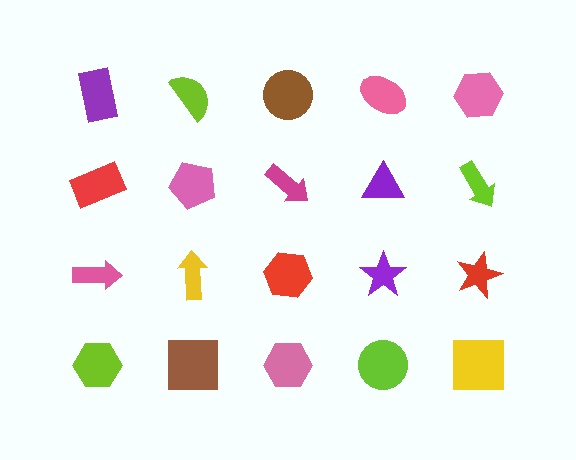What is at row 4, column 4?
A lime circle.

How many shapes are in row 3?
5 shapes.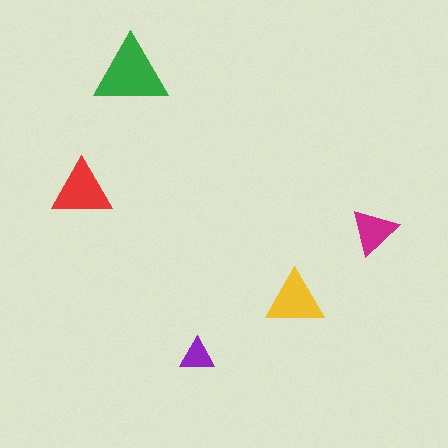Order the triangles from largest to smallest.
the green one, the red one, the yellow one, the magenta one, the purple one.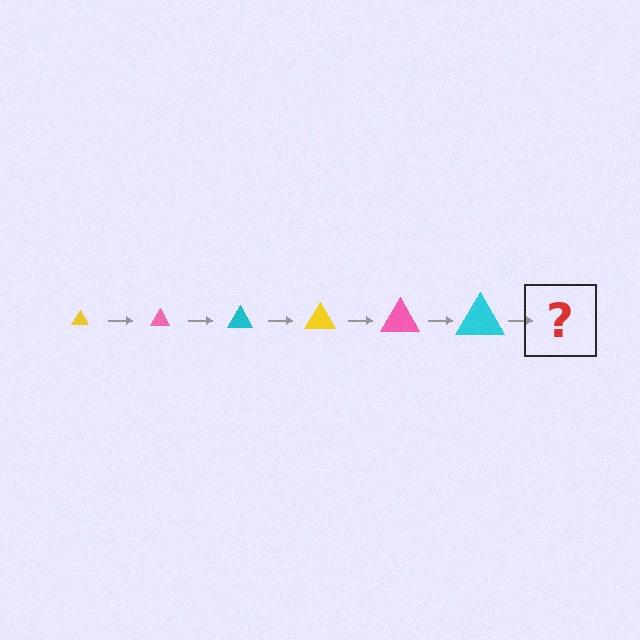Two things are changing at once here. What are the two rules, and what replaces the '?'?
The two rules are that the triangle grows larger each step and the color cycles through yellow, pink, and cyan. The '?' should be a yellow triangle, larger than the previous one.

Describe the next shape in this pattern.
It should be a yellow triangle, larger than the previous one.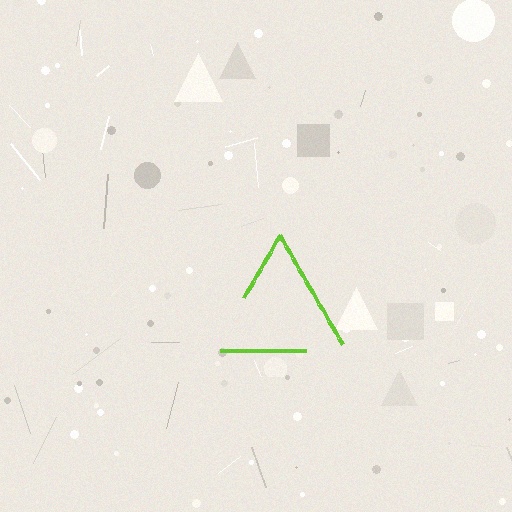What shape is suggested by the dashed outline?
The dashed outline suggests a triangle.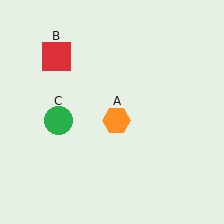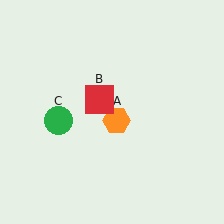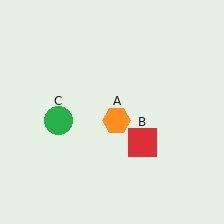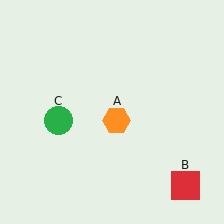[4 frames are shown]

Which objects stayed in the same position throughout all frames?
Orange hexagon (object A) and green circle (object C) remained stationary.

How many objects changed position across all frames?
1 object changed position: red square (object B).